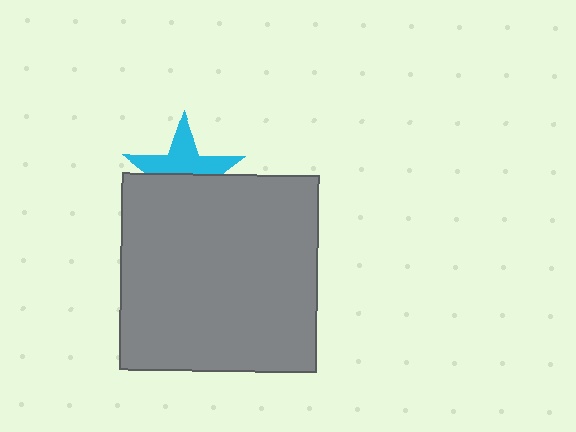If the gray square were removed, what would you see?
You would see the complete cyan star.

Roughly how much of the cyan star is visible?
About half of it is visible (roughly 50%).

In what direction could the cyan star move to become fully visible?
The cyan star could move up. That would shift it out from behind the gray square entirely.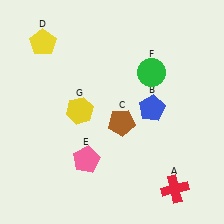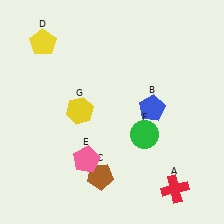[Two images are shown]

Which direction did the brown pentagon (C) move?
The brown pentagon (C) moved down.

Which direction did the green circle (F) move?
The green circle (F) moved down.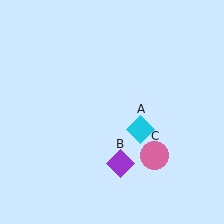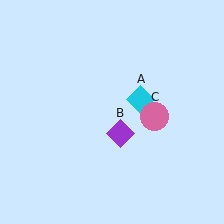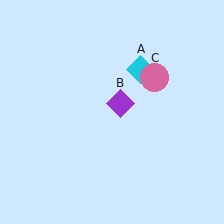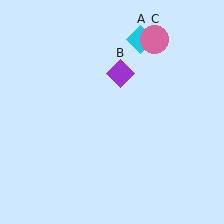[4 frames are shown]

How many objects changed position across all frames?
3 objects changed position: cyan diamond (object A), purple diamond (object B), pink circle (object C).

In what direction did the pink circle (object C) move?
The pink circle (object C) moved up.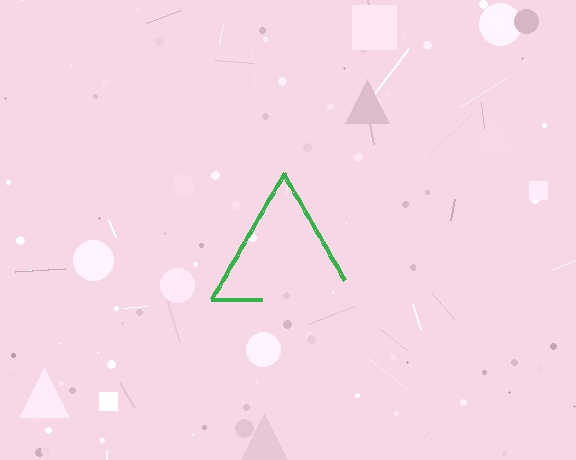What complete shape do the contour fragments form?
The contour fragments form a triangle.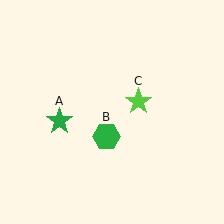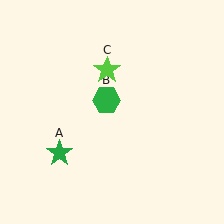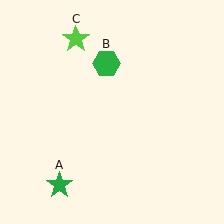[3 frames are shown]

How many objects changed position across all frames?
3 objects changed position: green star (object A), green hexagon (object B), lime star (object C).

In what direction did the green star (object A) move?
The green star (object A) moved down.